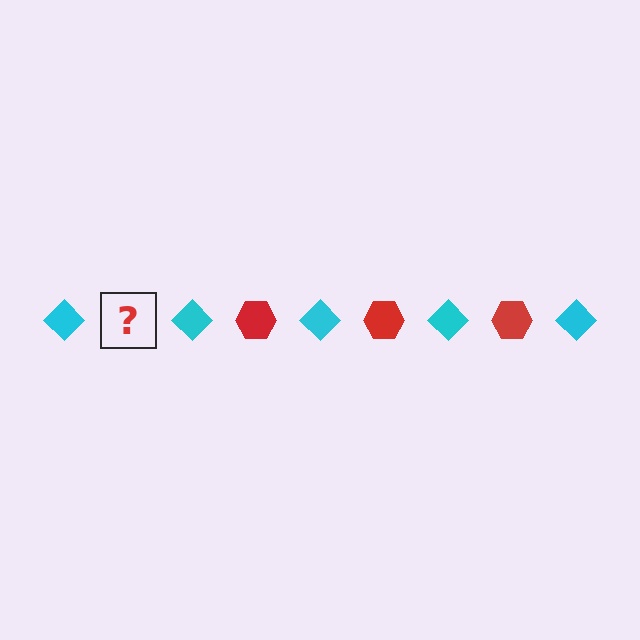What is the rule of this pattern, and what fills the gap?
The rule is that the pattern alternates between cyan diamond and red hexagon. The gap should be filled with a red hexagon.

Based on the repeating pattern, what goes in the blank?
The blank should be a red hexagon.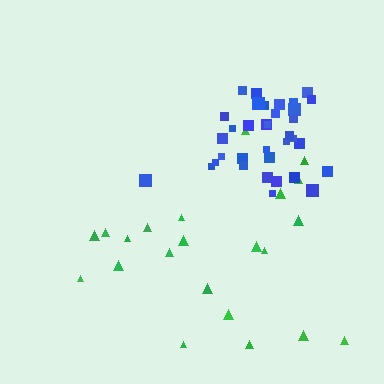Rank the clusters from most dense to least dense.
blue, green.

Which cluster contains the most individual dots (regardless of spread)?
Blue (35).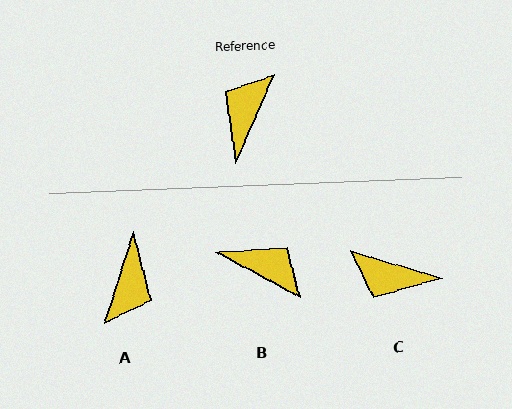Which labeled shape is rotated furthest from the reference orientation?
A, about 174 degrees away.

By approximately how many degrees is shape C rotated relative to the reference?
Approximately 97 degrees counter-clockwise.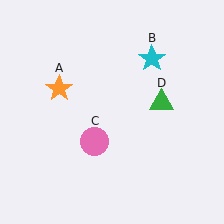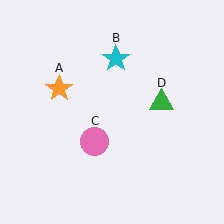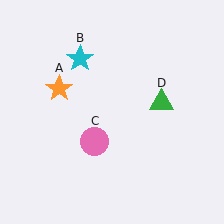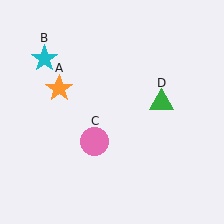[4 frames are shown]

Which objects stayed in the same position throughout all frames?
Orange star (object A) and pink circle (object C) and green triangle (object D) remained stationary.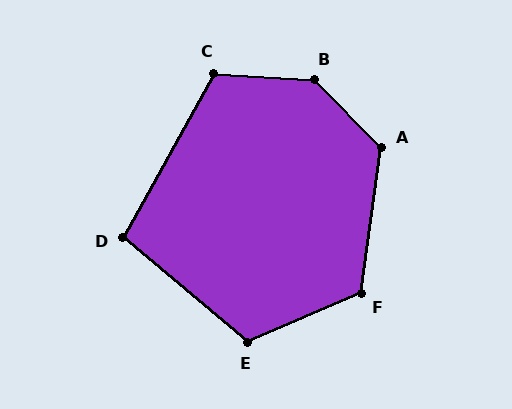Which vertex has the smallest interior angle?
D, at approximately 101 degrees.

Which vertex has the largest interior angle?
B, at approximately 138 degrees.